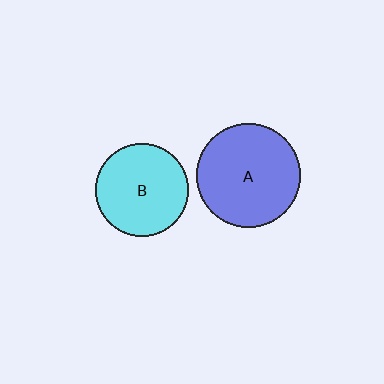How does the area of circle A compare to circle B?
Approximately 1.3 times.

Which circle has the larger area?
Circle A (blue).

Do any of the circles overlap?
No, none of the circles overlap.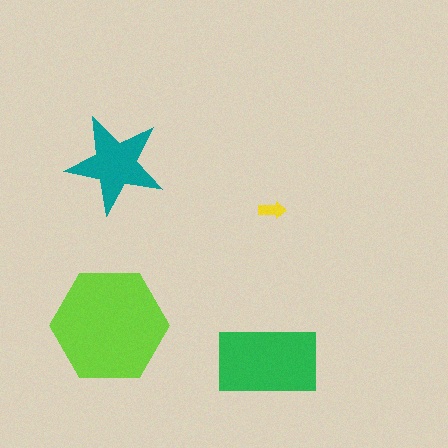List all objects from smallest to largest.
The yellow arrow, the teal star, the green rectangle, the lime hexagon.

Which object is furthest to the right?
The yellow arrow is rightmost.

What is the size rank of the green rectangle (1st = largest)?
2nd.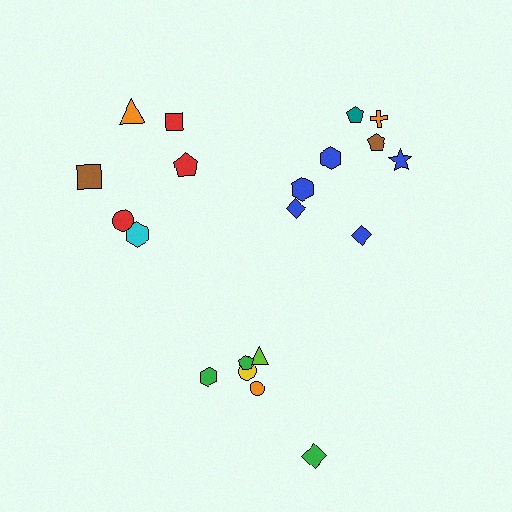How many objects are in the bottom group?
There are 6 objects.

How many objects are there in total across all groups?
There are 20 objects.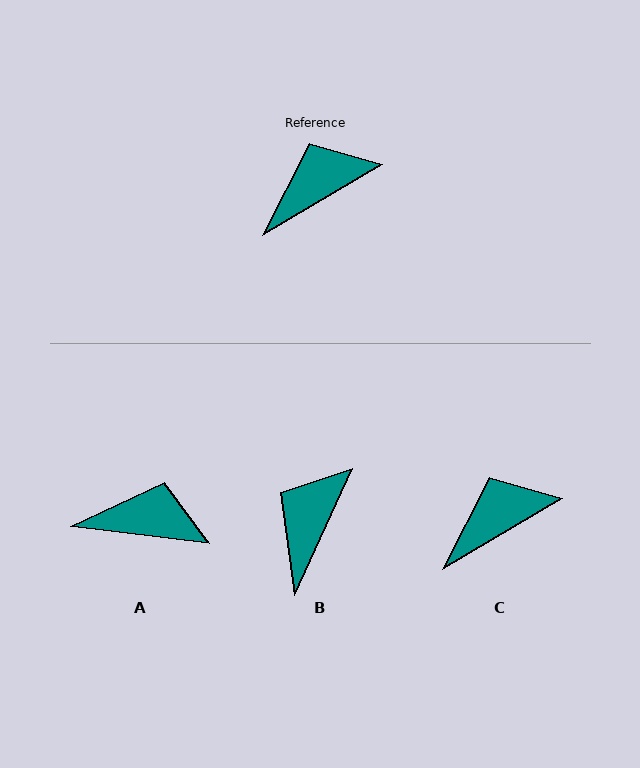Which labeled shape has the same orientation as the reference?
C.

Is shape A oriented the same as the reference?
No, it is off by about 38 degrees.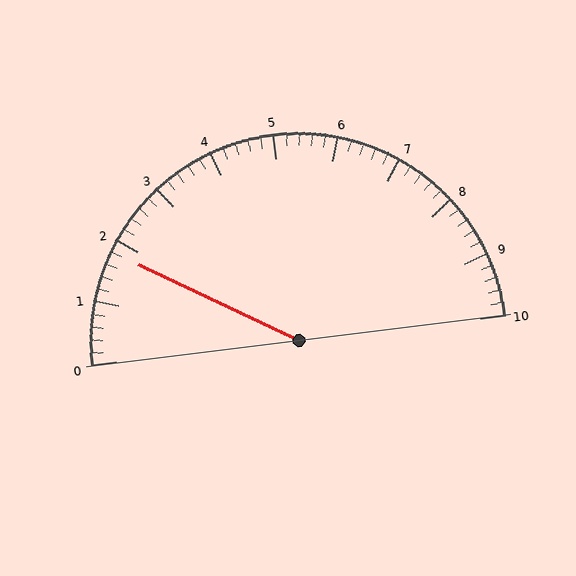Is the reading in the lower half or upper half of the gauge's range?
The reading is in the lower half of the range (0 to 10).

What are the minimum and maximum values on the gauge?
The gauge ranges from 0 to 10.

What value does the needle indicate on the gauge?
The needle indicates approximately 1.8.